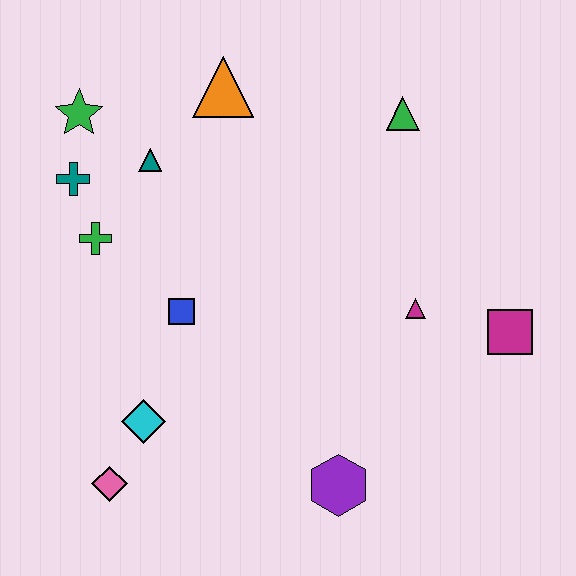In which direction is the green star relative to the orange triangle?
The green star is to the left of the orange triangle.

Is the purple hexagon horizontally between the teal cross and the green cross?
No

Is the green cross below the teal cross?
Yes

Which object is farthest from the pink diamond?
The green triangle is farthest from the pink diamond.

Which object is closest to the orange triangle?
The teal triangle is closest to the orange triangle.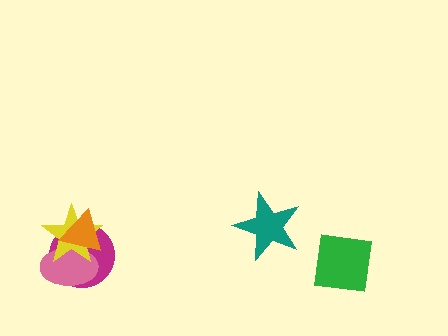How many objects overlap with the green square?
0 objects overlap with the green square.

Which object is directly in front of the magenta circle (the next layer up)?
The pink ellipse is directly in front of the magenta circle.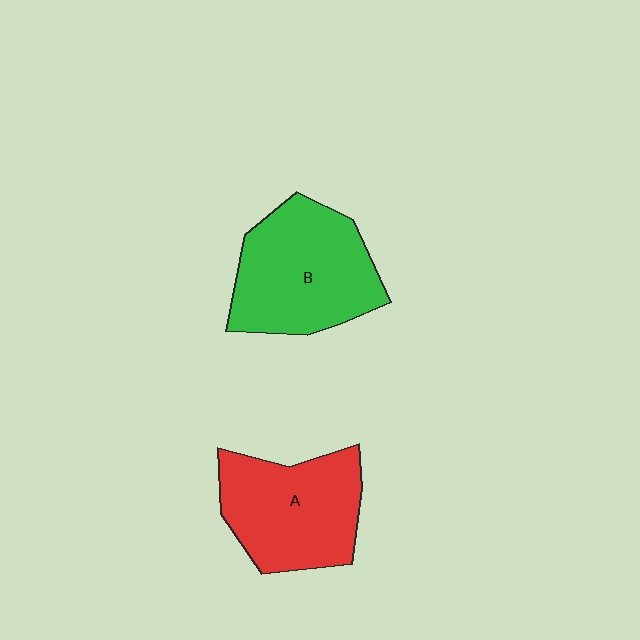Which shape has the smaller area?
Shape A (red).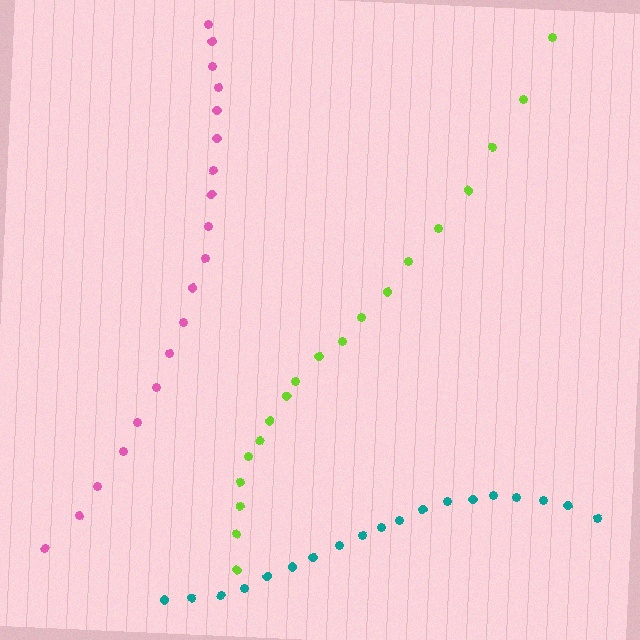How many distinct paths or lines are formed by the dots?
There are 3 distinct paths.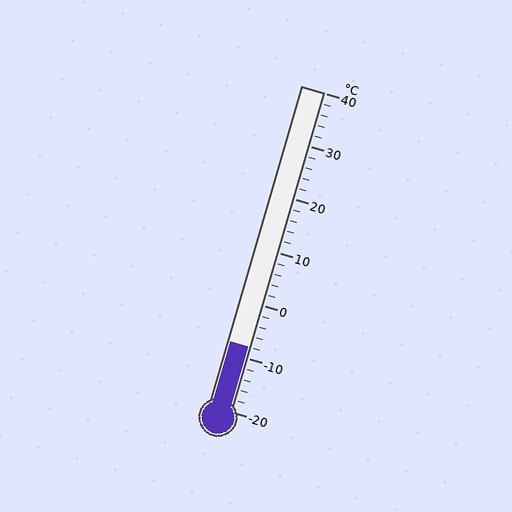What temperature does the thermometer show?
The thermometer shows approximately -8°C.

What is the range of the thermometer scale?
The thermometer scale ranges from -20°C to 40°C.